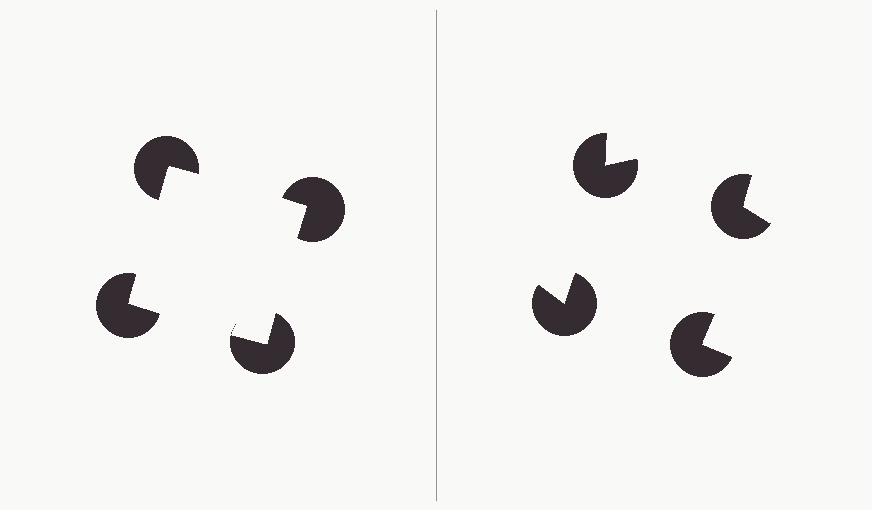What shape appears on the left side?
An illusory square.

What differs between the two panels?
The pac-man discs are positioned identically on both sides; only the wedge orientations differ. On the left they align to a square; on the right they are misaligned.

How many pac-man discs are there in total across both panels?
8 — 4 on each side.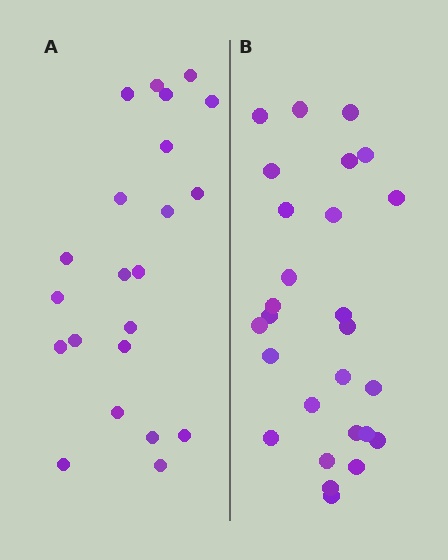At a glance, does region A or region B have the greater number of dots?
Region B (the right region) has more dots.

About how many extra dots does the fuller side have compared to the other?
Region B has about 5 more dots than region A.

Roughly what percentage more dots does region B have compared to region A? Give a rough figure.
About 25% more.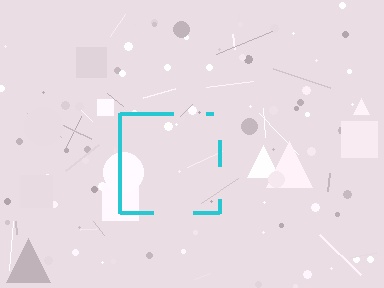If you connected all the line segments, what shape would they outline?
They would outline a square.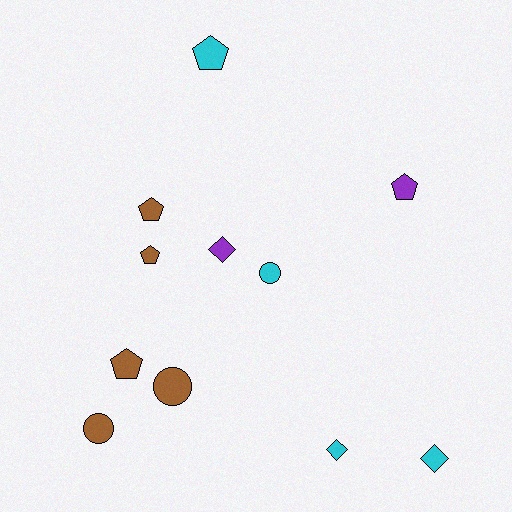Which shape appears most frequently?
Pentagon, with 5 objects.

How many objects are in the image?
There are 11 objects.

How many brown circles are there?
There are 2 brown circles.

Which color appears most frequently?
Brown, with 5 objects.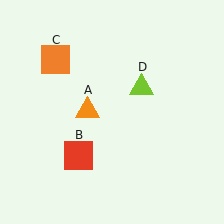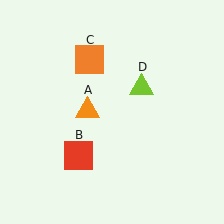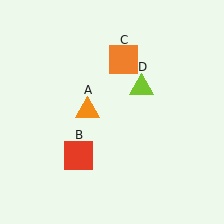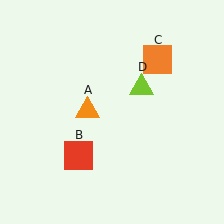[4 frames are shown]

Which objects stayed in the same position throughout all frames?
Orange triangle (object A) and red square (object B) and lime triangle (object D) remained stationary.